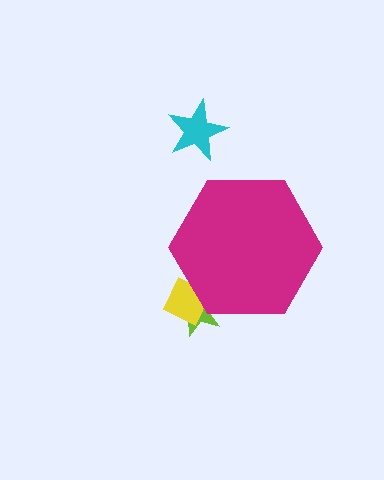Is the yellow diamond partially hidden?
Yes, the yellow diamond is partially hidden behind the magenta hexagon.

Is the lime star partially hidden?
Yes, the lime star is partially hidden behind the magenta hexagon.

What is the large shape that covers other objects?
A magenta hexagon.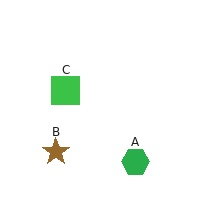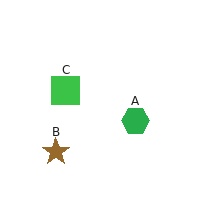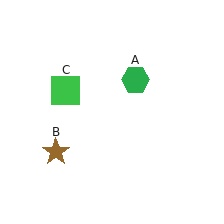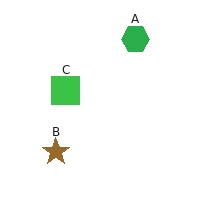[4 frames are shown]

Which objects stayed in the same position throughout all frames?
Brown star (object B) and green square (object C) remained stationary.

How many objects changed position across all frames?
1 object changed position: green hexagon (object A).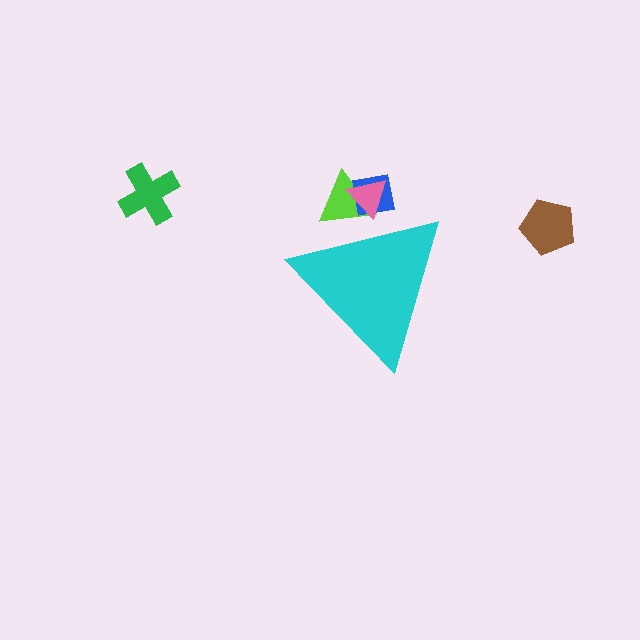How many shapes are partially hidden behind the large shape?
3 shapes are partially hidden.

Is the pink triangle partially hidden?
Yes, the pink triangle is partially hidden behind the cyan triangle.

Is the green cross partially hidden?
No, the green cross is fully visible.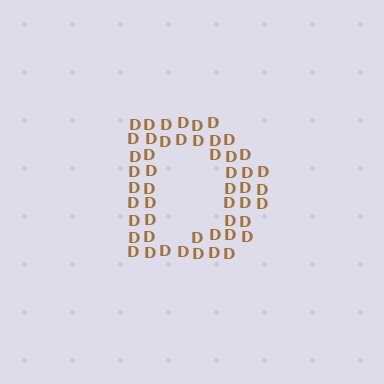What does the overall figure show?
The overall figure shows the letter D.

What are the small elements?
The small elements are letter D's.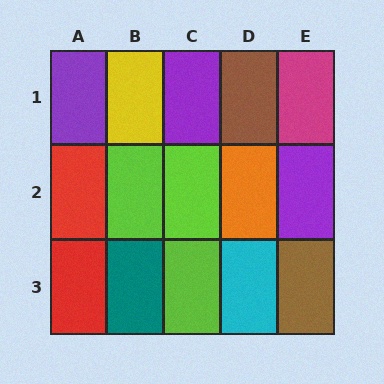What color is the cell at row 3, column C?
Lime.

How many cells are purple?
3 cells are purple.